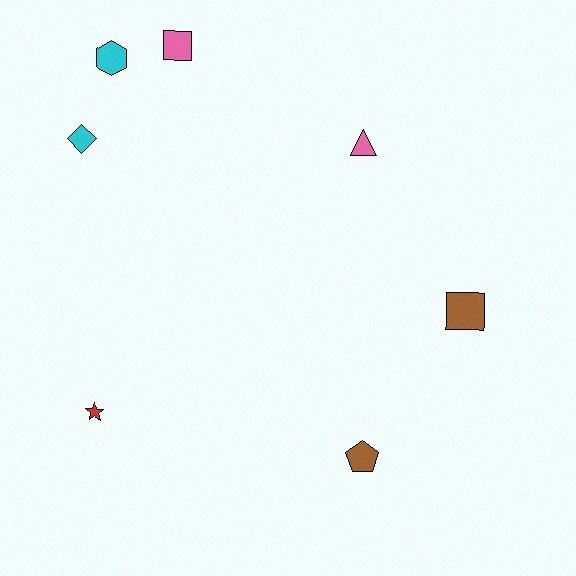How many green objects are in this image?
There are no green objects.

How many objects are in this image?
There are 7 objects.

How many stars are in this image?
There is 1 star.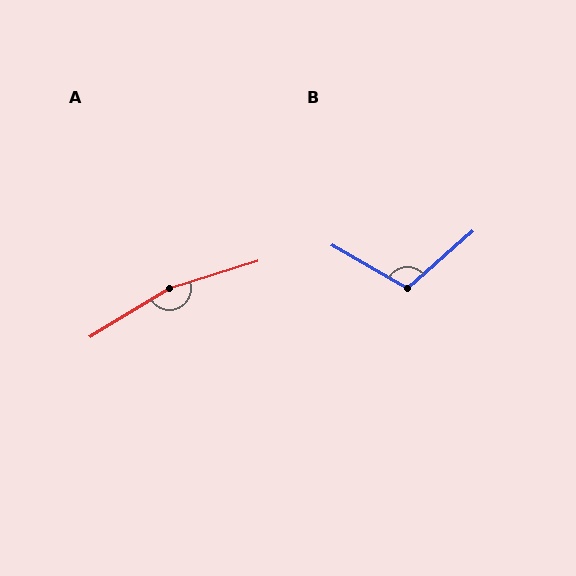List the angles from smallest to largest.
B (109°), A (166°).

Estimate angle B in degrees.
Approximately 109 degrees.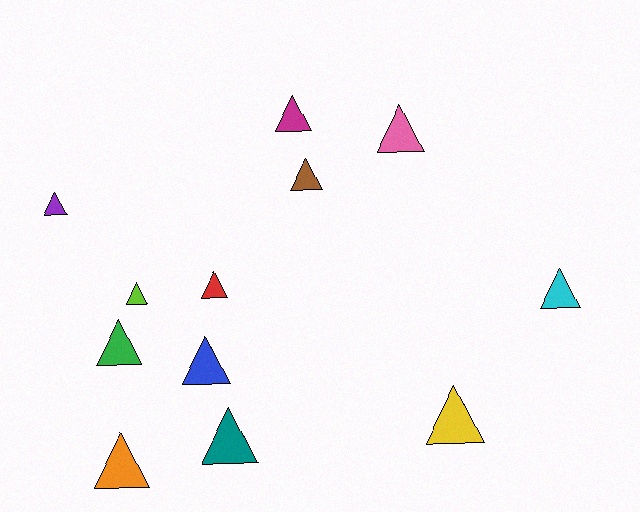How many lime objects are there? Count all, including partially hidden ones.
There is 1 lime object.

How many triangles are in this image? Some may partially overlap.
There are 12 triangles.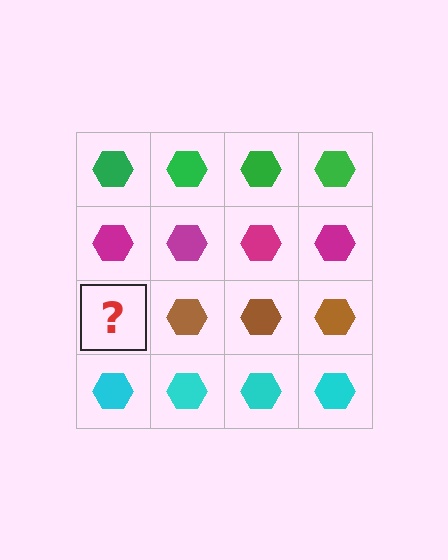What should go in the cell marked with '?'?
The missing cell should contain a brown hexagon.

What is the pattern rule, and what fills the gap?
The rule is that each row has a consistent color. The gap should be filled with a brown hexagon.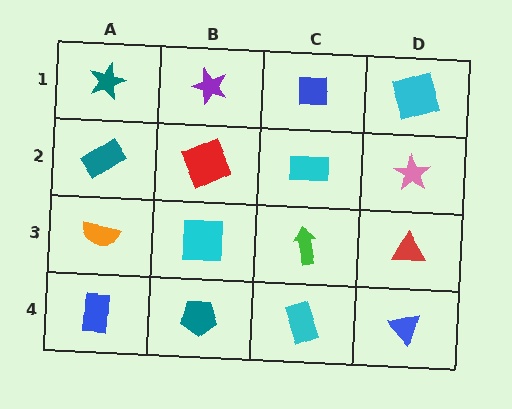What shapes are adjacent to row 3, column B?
A red square (row 2, column B), a teal pentagon (row 4, column B), an orange semicircle (row 3, column A), a green arrow (row 3, column C).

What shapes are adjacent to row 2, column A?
A teal star (row 1, column A), an orange semicircle (row 3, column A), a red square (row 2, column B).